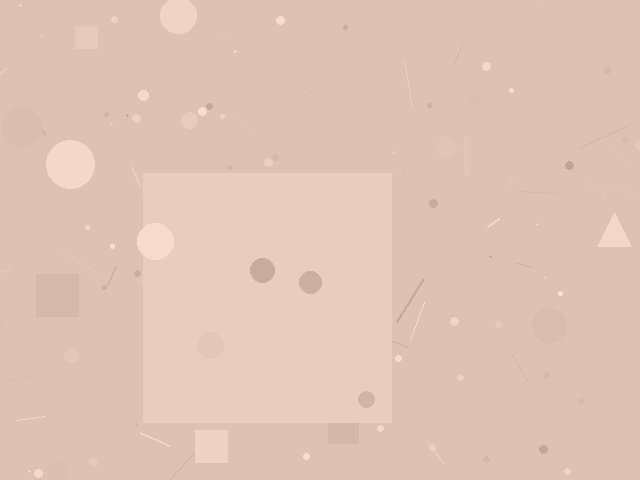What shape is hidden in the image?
A square is hidden in the image.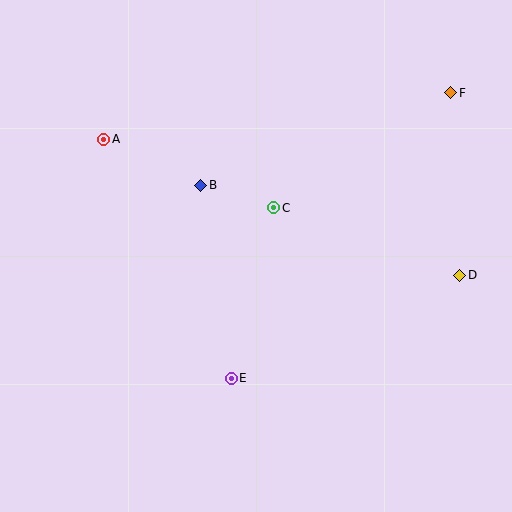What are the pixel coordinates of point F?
Point F is at (451, 93).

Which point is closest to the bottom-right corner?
Point D is closest to the bottom-right corner.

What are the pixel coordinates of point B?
Point B is at (201, 185).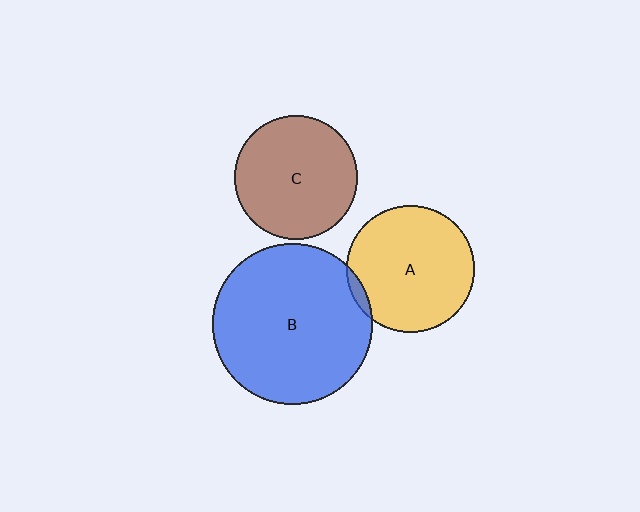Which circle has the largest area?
Circle B (blue).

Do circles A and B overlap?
Yes.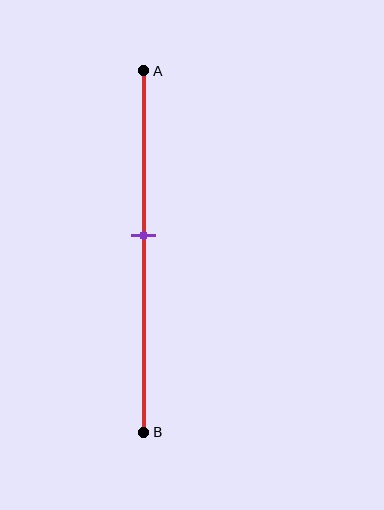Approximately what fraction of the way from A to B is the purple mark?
The purple mark is approximately 45% of the way from A to B.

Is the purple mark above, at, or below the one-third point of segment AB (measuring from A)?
The purple mark is below the one-third point of segment AB.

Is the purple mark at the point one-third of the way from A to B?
No, the mark is at about 45% from A, not at the 33% one-third point.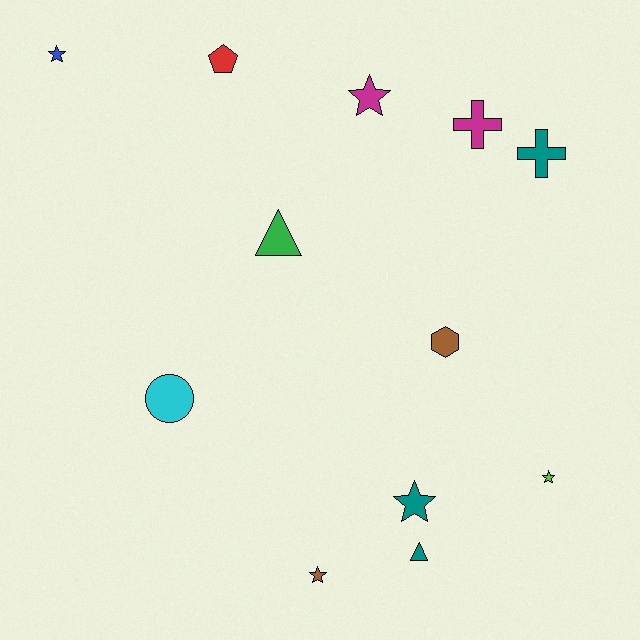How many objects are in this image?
There are 12 objects.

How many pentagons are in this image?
There is 1 pentagon.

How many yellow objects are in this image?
There are no yellow objects.